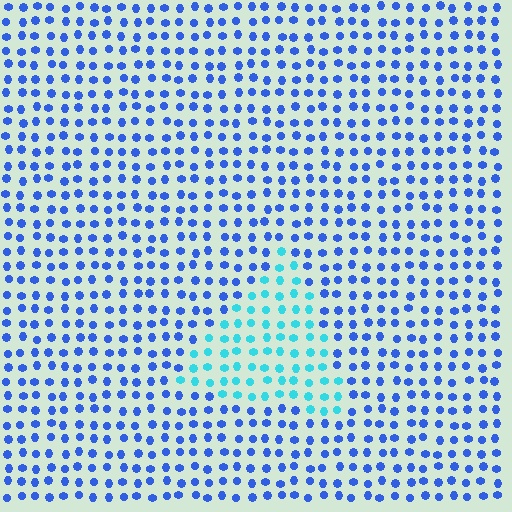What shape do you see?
I see a triangle.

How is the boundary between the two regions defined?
The boundary is defined purely by a slight shift in hue (about 42 degrees). Spacing, size, and orientation are identical on both sides.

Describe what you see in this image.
The image is filled with small blue elements in a uniform arrangement. A triangle-shaped region is visible where the elements are tinted to a slightly different hue, forming a subtle color boundary.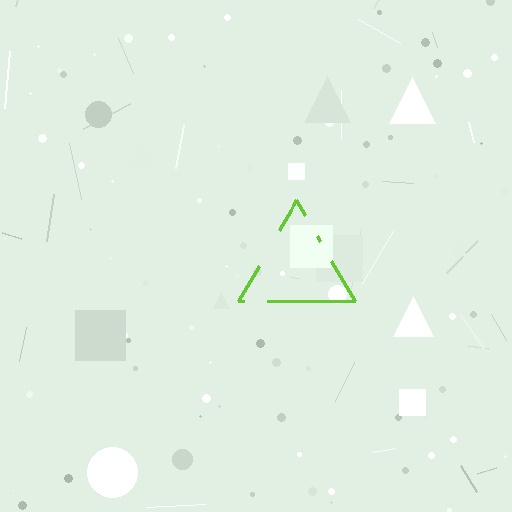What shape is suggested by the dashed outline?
The dashed outline suggests a triangle.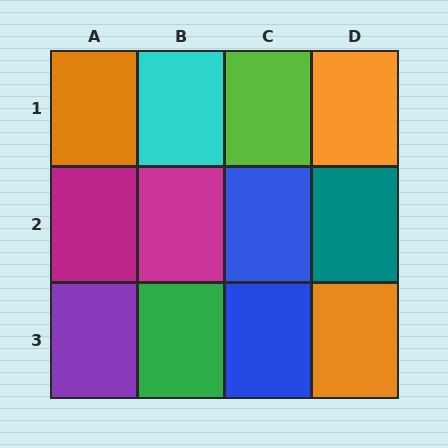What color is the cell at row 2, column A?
Magenta.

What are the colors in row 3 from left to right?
Purple, green, blue, orange.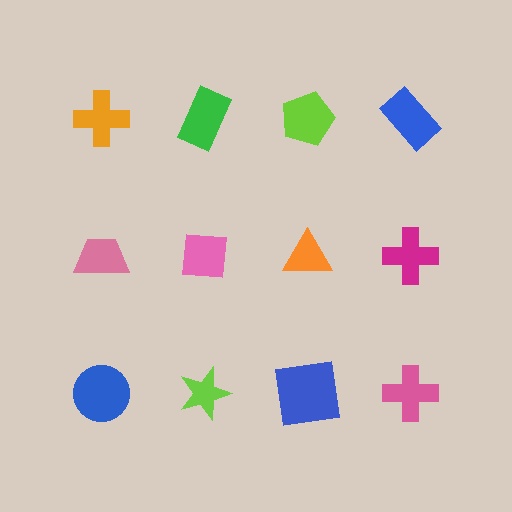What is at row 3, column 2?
A lime star.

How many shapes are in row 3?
4 shapes.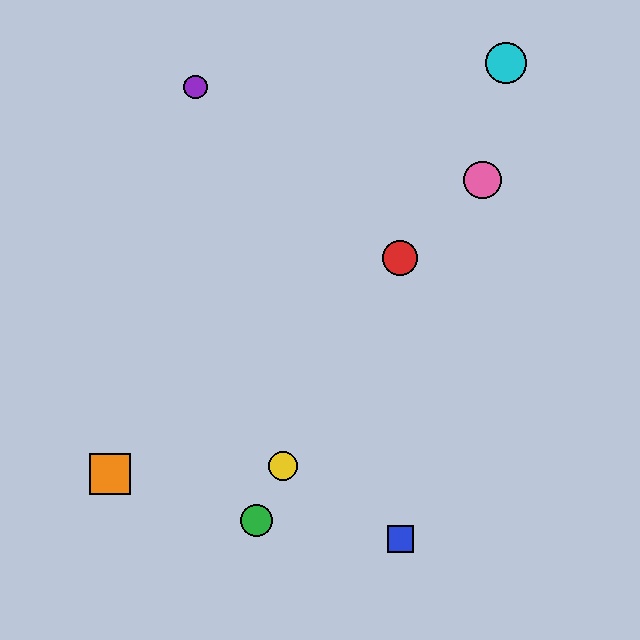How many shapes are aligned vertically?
2 shapes (the red circle, the blue square) are aligned vertically.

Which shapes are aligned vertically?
The red circle, the blue square are aligned vertically.